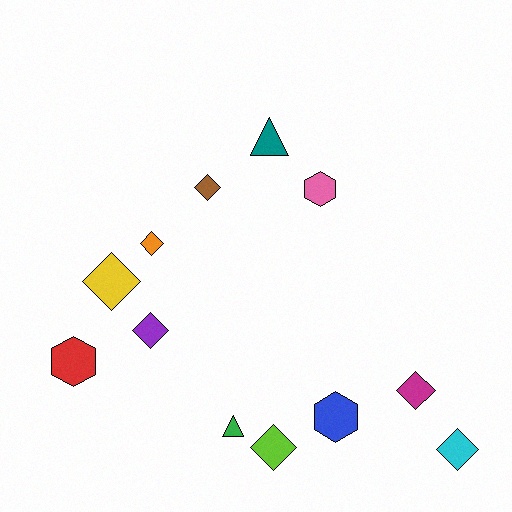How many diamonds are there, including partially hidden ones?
There are 7 diamonds.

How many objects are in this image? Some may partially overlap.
There are 12 objects.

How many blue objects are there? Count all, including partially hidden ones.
There is 1 blue object.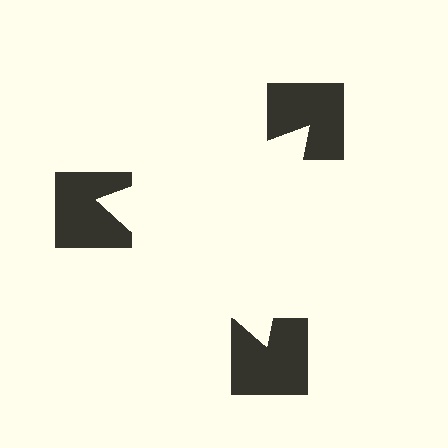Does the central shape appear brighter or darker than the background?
It typically appears slightly brighter than the background, even though no actual brightness change is drawn.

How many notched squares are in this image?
There are 3 — one at each vertex of the illusory triangle.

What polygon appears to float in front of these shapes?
An illusory triangle — its edges are inferred from the aligned wedge cuts in the notched squares, not physically drawn.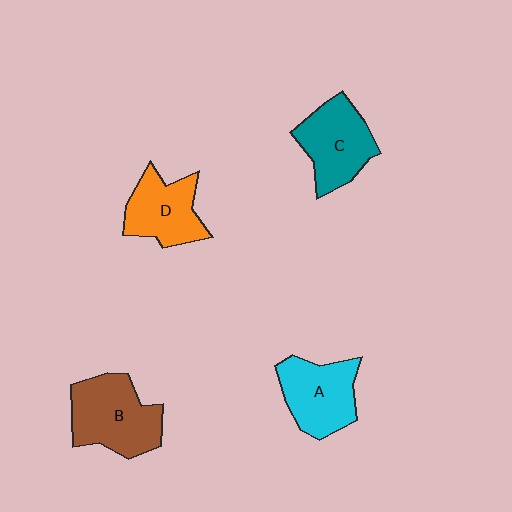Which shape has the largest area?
Shape B (brown).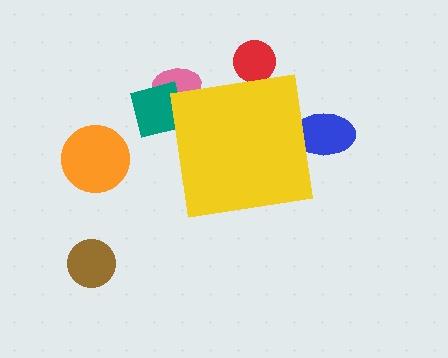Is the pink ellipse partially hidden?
Yes, the pink ellipse is partially hidden behind the yellow square.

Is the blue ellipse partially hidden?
Yes, the blue ellipse is partially hidden behind the yellow square.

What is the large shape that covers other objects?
A yellow square.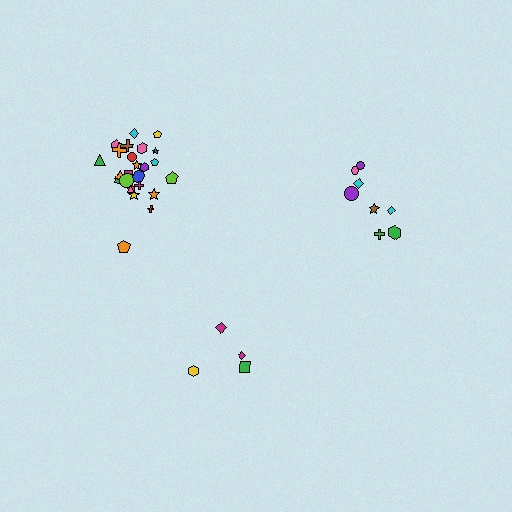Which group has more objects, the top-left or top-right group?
The top-left group.